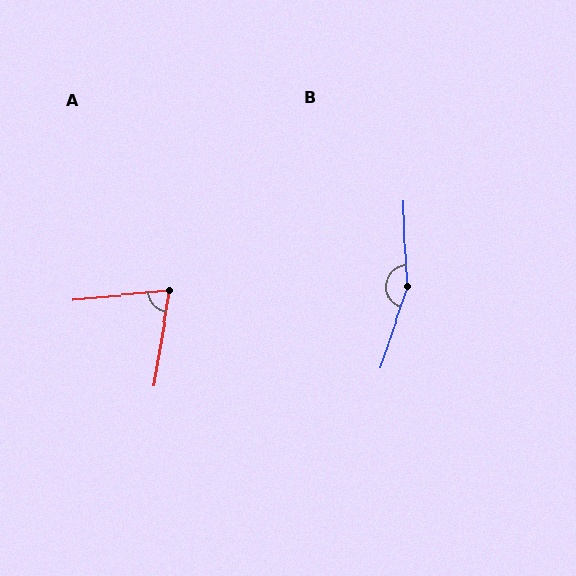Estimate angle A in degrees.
Approximately 75 degrees.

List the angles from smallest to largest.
A (75°), B (159°).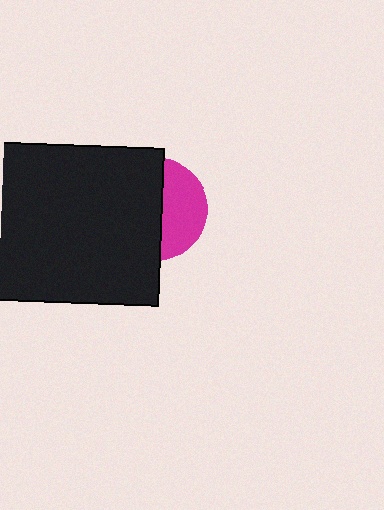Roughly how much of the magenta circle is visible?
A small part of it is visible (roughly 41%).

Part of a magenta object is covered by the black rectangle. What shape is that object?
It is a circle.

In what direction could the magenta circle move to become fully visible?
The magenta circle could move right. That would shift it out from behind the black rectangle entirely.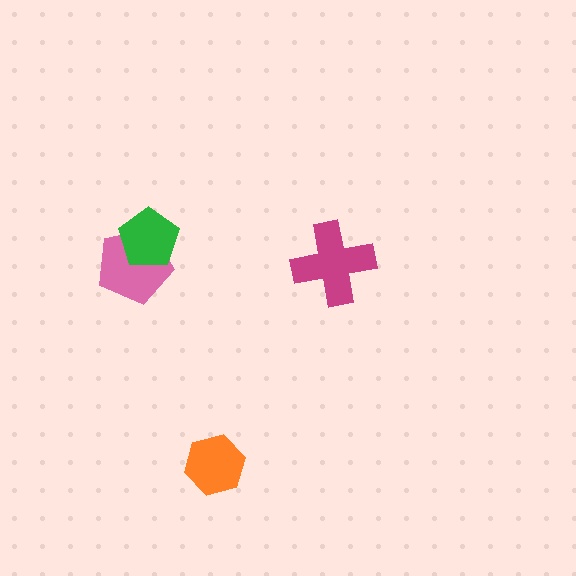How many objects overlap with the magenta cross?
0 objects overlap with the magenta cross.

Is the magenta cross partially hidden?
No, no other shape covers it.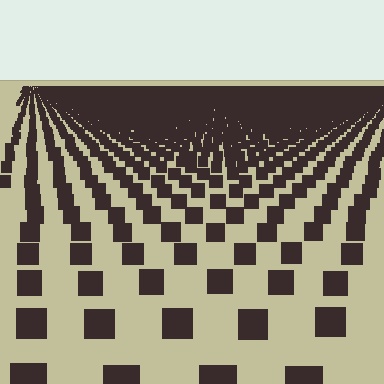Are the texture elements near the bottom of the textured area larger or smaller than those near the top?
Larger. Near the bottom, elements are closer to the viewer and appear at a bigger on-screen size.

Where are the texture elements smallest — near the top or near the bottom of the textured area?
Near the top.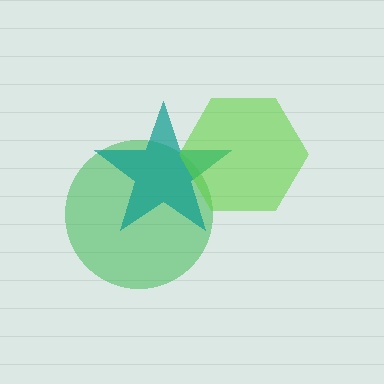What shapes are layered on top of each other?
The layered shapes are: a green circle, a teal star, a lime hexagon.